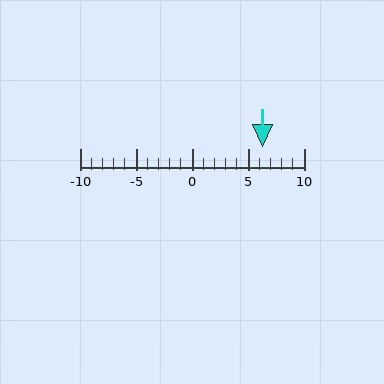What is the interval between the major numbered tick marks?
The major tick marks are spaced 5 units apart.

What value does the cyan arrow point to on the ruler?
The cyan arrow points to approximately 6.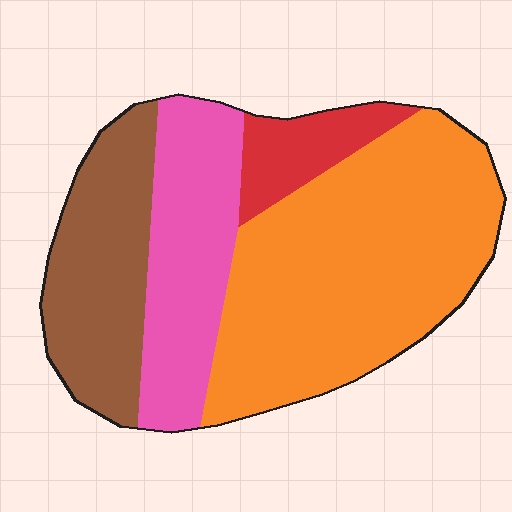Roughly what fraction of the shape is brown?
Brown takes up about one fifth (1/5) of the shape.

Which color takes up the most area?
Orange, at roughly 50%.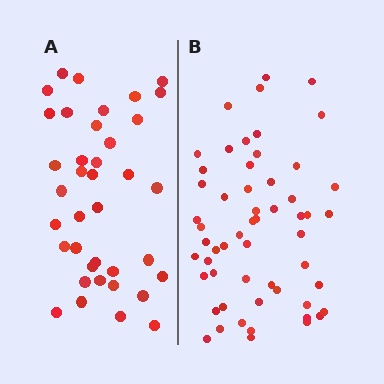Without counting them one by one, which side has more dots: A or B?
Region B (the right region) has more dots.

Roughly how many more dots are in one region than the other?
Region B has approximately 20 more dots than region A.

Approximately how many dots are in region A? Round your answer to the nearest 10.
About 40 dots. (The exact count is 38, which rounds to 40.)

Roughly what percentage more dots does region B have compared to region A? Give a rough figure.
About 45% more.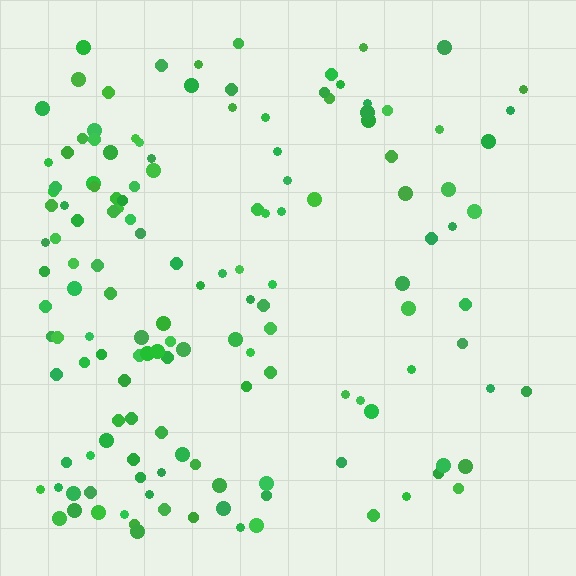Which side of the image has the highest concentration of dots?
The left.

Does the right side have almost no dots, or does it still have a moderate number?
Still a moderate number, just noticeably fewer than the left.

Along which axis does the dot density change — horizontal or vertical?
Horizontal.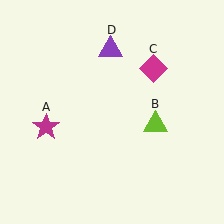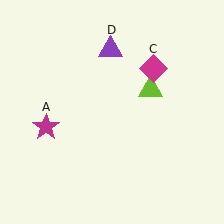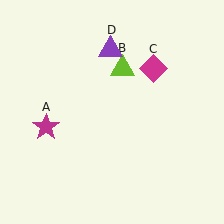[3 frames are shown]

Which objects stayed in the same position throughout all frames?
Magenta star (object A) and magenta diamond (object C) and purple triangle (object D) remained stationary.